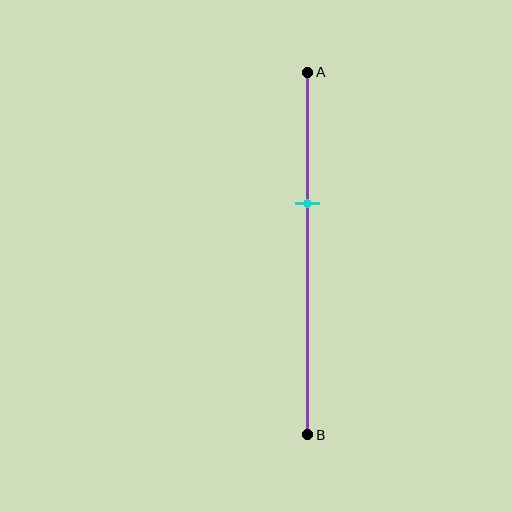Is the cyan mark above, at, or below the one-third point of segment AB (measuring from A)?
The cyan mark is approximately at the one-third point of segment AB.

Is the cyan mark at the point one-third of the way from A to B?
Yes, the mark is approximately at the one-third point.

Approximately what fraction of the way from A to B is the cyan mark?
The cyan mark is approximately 35% of the way from A to B.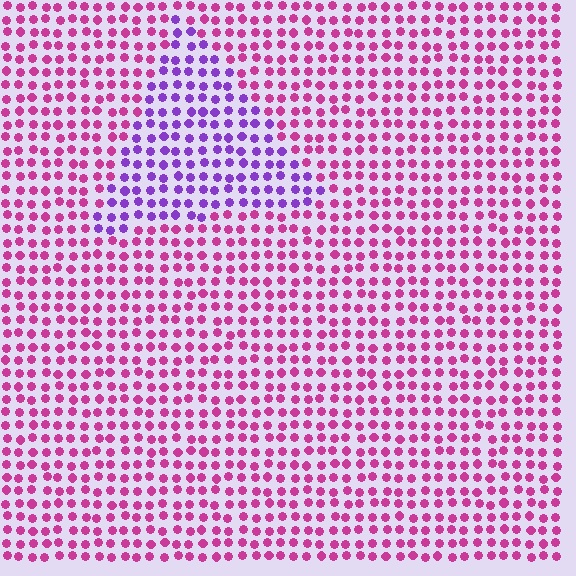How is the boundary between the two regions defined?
The boundary is defined purely by a slight shift in hue (about 47 degrees). Spacing, size, and orientation are identical on both sides.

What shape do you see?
I see a triangle.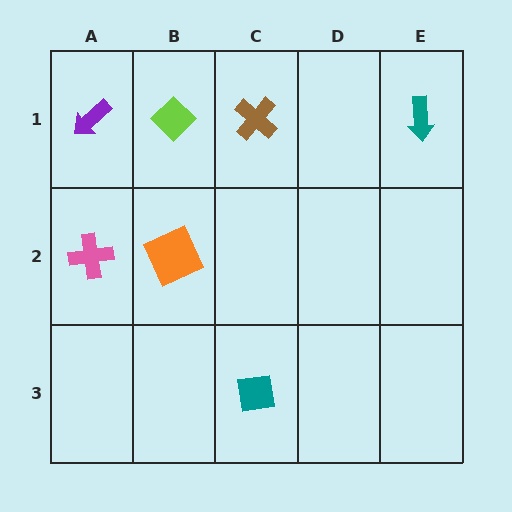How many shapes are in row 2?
2 shapes.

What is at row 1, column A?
A purple arrow.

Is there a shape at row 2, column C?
No, that cell is empty.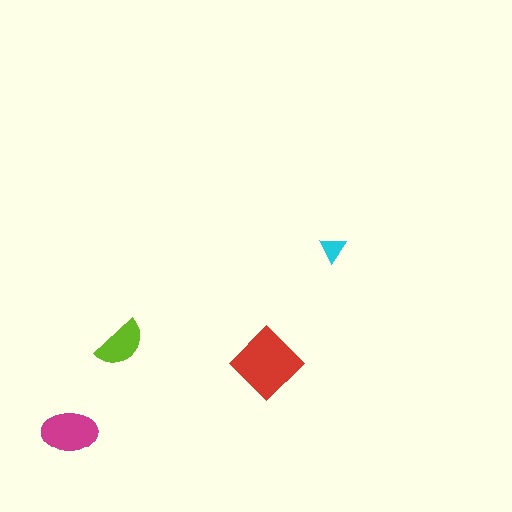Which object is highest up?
The cyan triangle is topmost.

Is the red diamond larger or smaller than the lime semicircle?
Larger.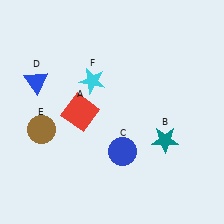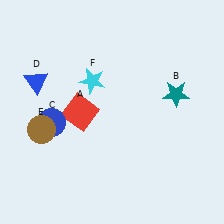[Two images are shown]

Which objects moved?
The objects that moved are: the teal star (B), the blue circle (C).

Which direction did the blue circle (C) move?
The blue circle (C) moved left.